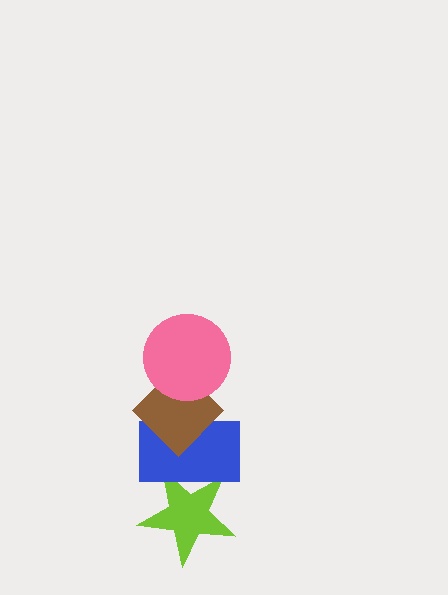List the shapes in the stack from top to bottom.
From top to bottom: the pink circle, the brown diamond, the blue rectangle, the lime star.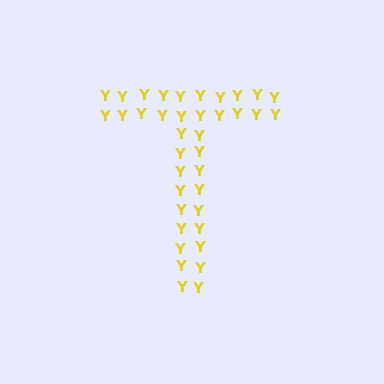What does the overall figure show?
The overall figure shows the letter T.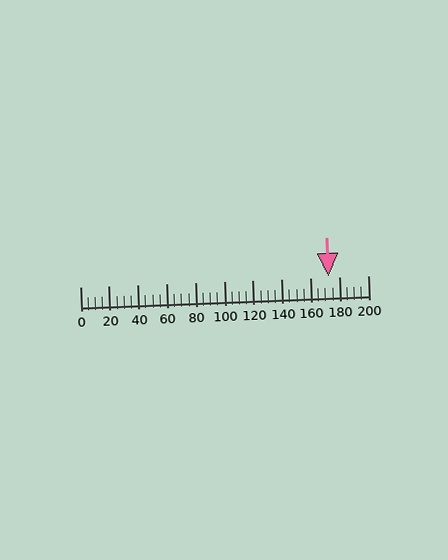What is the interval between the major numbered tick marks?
The major tick marks are spaced 20 units apart.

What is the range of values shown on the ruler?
The ruler shows values from 0 to 200.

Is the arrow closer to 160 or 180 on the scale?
The arrow is closer to 180.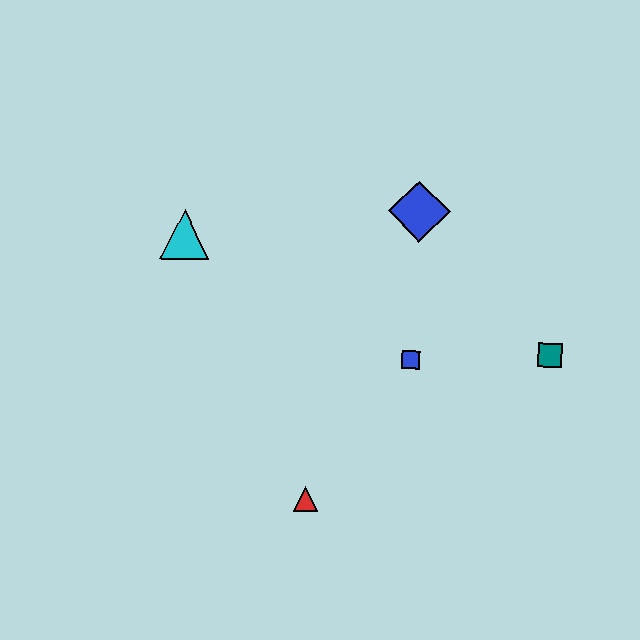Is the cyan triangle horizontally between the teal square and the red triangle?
No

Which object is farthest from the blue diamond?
The red triangle is farthest from the blue diamond.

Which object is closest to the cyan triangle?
The blue diamond is closest to the cyan triangle.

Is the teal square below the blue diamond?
Yes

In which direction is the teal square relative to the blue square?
The teal square is to the right of the blue square.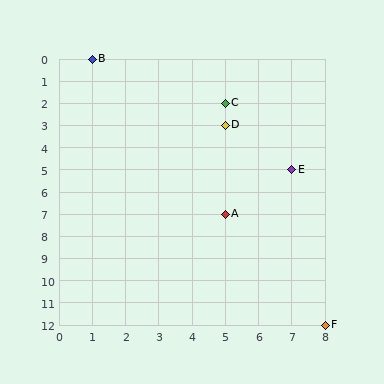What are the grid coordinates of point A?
Point A is at grid coordinates (5, 7).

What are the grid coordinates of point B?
Point B is at grid coordinates (1, 0).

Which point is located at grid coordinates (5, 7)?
Point A is at (5, 7).